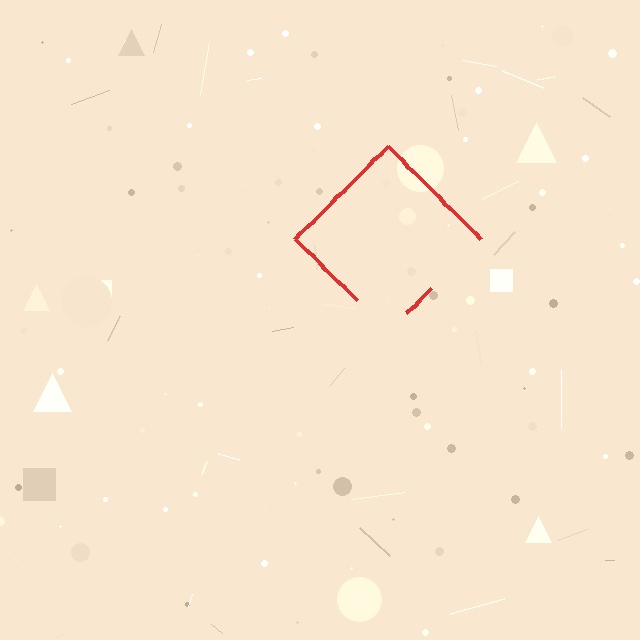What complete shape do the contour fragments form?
The contour fragments form a diamond.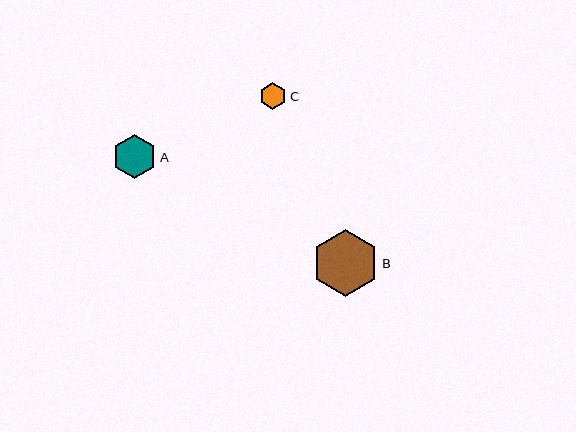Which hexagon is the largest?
Hexagon B is the largest with a size of approximately 67 pixels.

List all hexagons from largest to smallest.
From largest to smallest: B, A, C.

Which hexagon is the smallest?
Hexagon C is the smallest with a size of approximately 27 pixels.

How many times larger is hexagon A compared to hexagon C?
Hexagon A is approximately 1.6 times the size of hexagon C.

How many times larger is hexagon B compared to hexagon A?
Hexagon B is approximately 1.5 times the size of hexagon A.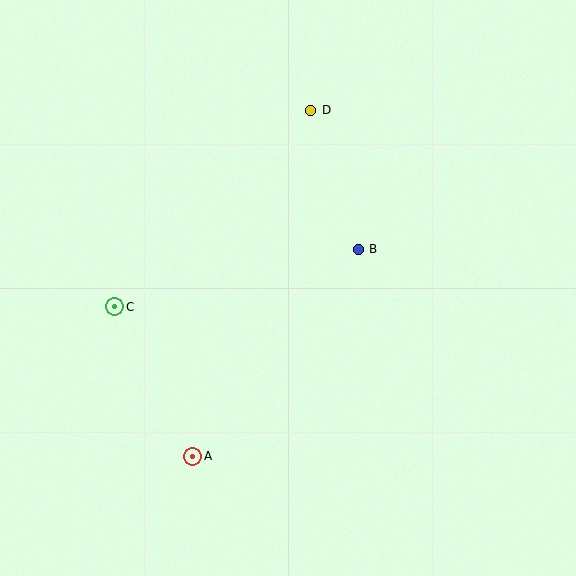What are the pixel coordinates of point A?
Point A is at (193, 456).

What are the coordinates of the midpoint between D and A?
The midpoint between D and A is at (252, 283).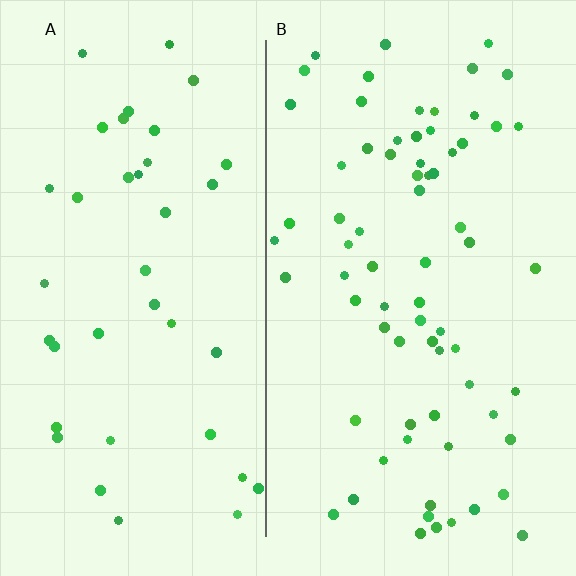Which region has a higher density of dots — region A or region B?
B (the right).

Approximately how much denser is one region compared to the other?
Approximately 1.8× — region B over region A.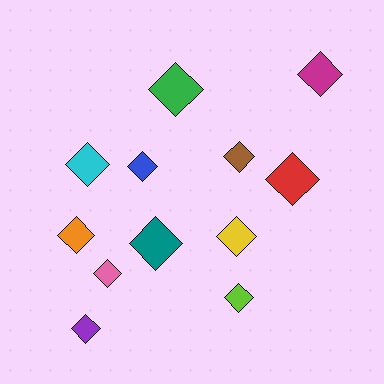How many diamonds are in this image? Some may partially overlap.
There are 12 diamonds.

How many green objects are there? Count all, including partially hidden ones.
There is 1 green object.